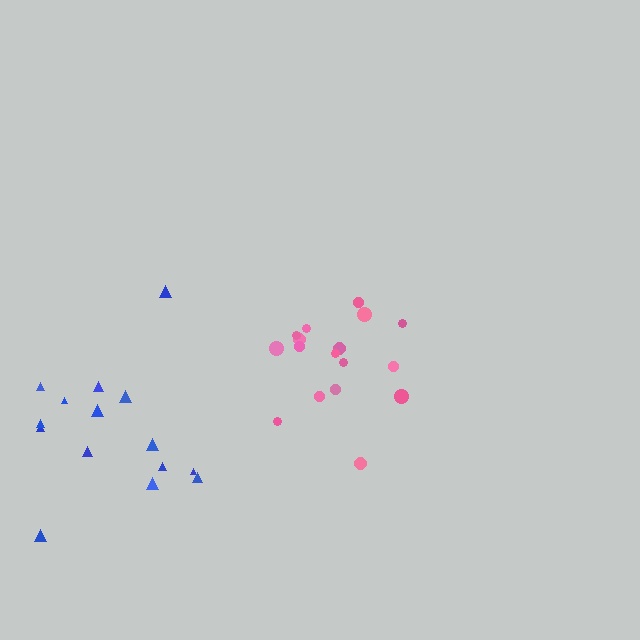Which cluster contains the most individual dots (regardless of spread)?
Pink (18).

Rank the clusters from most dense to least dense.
pink, blue.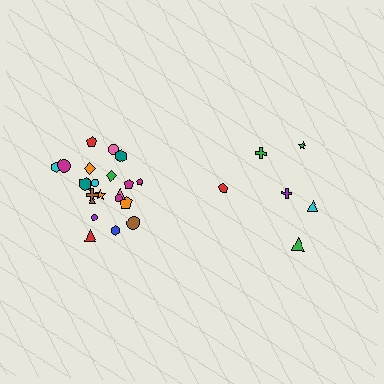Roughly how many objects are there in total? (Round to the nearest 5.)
Roughly 30 objects in total.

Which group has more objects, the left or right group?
The left group.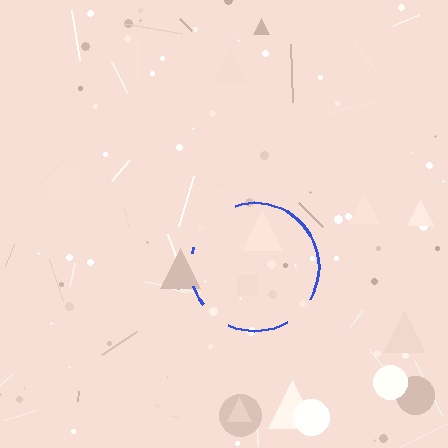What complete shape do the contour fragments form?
The contour fragments form a circle.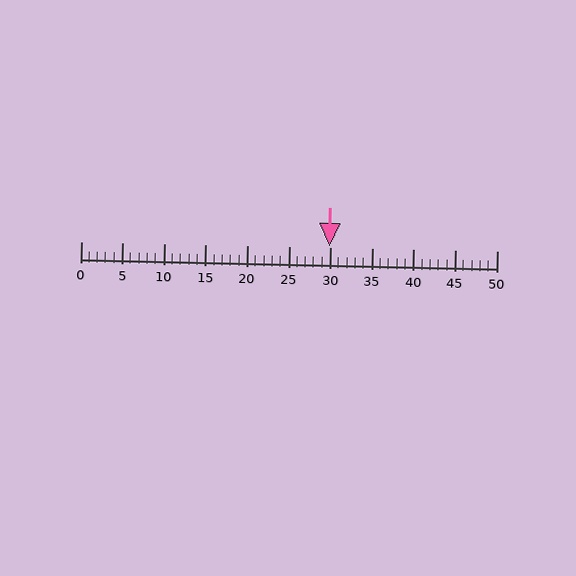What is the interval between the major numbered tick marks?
The major tick marks are spaced 5 units apart.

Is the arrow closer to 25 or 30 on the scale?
The arrow is closer to 30.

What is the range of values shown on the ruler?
The ruler shows values from 0 to 50.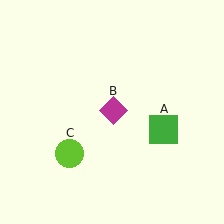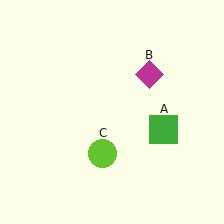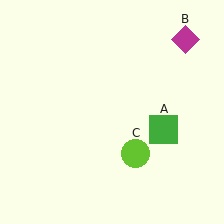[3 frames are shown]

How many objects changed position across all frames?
2 objects changed position: magenta diamond (object B), lime circle (object C).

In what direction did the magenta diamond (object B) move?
The magenta diamond (object B) moved up and to the right.